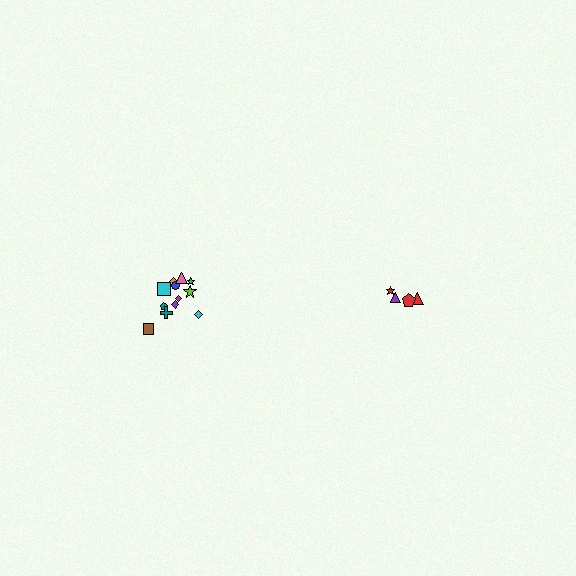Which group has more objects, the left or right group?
The left group.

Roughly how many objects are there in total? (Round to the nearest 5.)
Roughly 15 objects in total.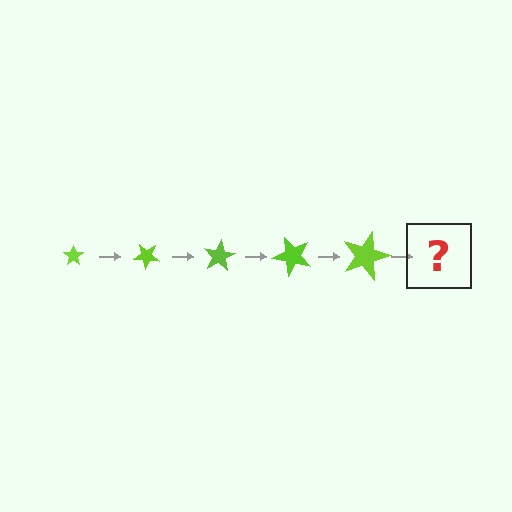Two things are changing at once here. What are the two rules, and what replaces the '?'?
The two rules are that the star grows larger each step and it rotates 40 degrees each step. The '?' should be a star, larger than the previous one and rotated 200 degrees from the start.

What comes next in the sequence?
The next element should be a star, larger than the previous one and rotated 200 degrees from the start.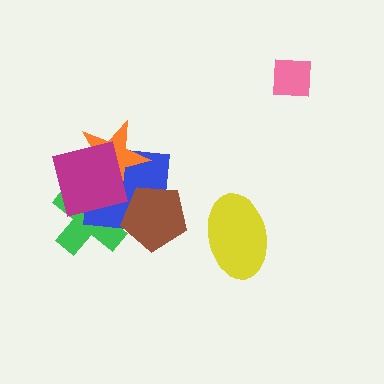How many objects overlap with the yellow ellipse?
0 objects overlap with the yellow ellipse.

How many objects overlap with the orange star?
3 objects overlap with the orange star.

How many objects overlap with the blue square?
4 objects overlap with the blue square.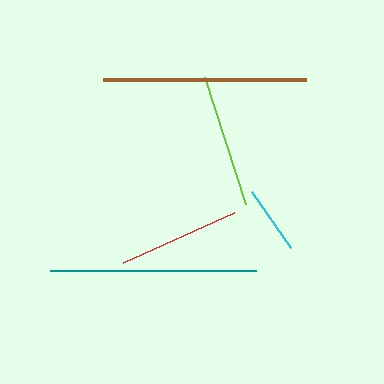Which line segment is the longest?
The teal line is the longest at approximately 206 pixels.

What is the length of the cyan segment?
The cyan segment is approximately 68 pixels long.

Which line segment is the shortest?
The cyan line is the shortest at approximately 68 pixels.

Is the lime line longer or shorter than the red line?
The lime line is longer than the red line.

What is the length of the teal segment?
The teal segment is approximately 206 pixels long.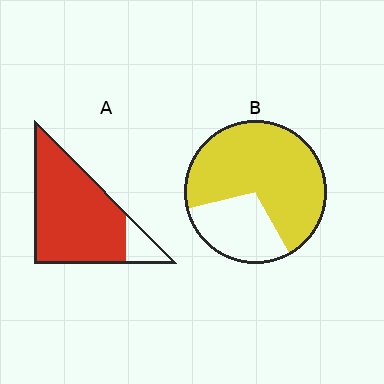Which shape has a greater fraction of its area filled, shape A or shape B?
Shape A.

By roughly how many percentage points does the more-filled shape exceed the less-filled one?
By roughly 15 percentage points (A over B).